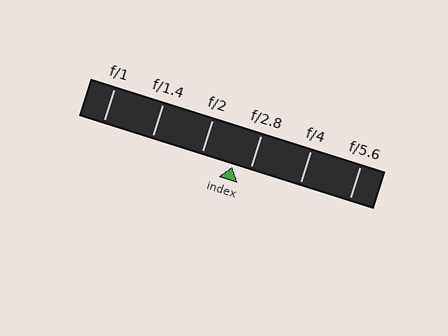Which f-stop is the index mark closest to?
The index mark is closest to f/2.8.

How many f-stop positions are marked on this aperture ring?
There are 6 f-stop positions marked.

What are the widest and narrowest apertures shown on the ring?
The widest aperture shown is f/1 and the narrowest is f/5.6.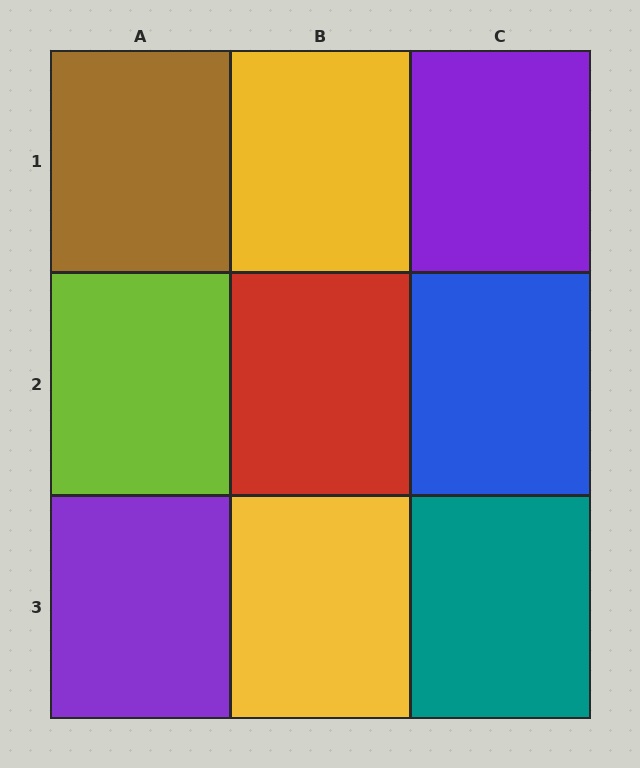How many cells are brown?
1 cell is brown.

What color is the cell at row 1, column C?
Purple.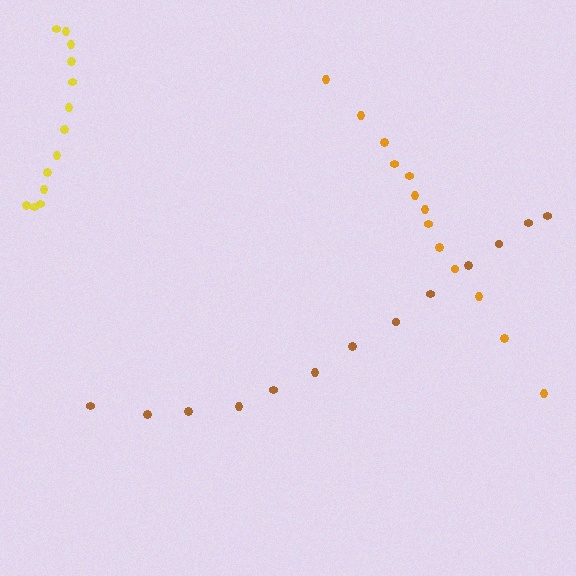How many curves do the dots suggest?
There are 3 distinct paths.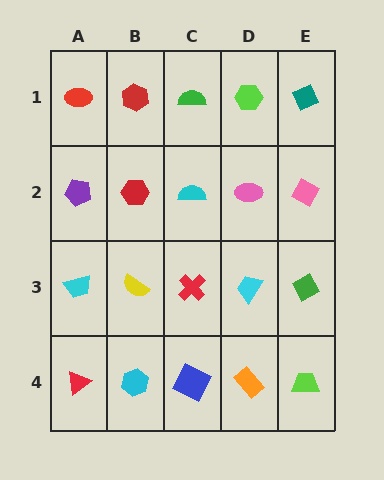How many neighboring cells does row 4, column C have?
3.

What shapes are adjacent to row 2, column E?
A teal diamond (row 1, column E), a green diamond (row 3, column E), a pink ellipse (row 2, column D).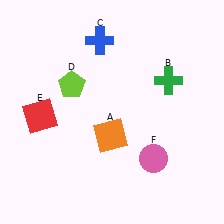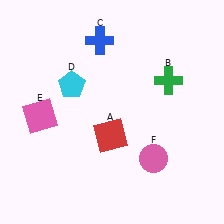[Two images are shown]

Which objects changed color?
A changed from orange to red. D changed from lime to cyan. E changed from red to pink.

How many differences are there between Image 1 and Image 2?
There are 3 differences between the two images.